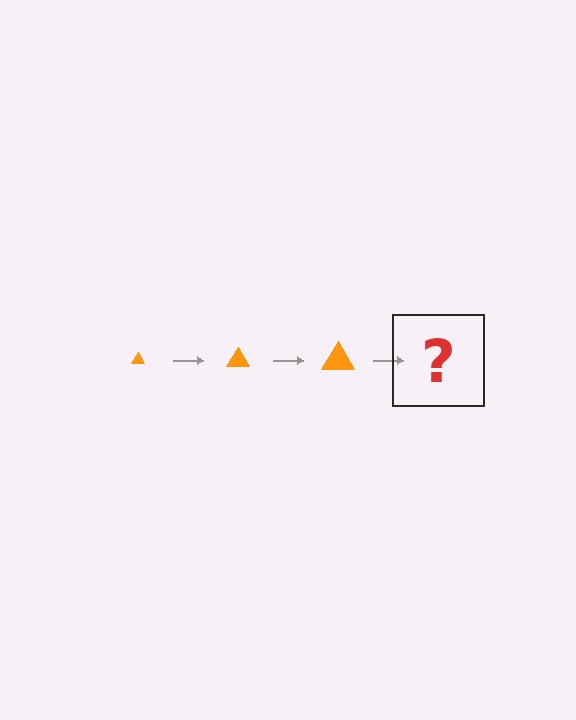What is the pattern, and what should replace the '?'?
The pattern is that the triangle gets progressively larger each step. The '?' should be an orange triangle, larger than the previous one.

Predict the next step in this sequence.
The next step is an orange triangle, larger than the previous one.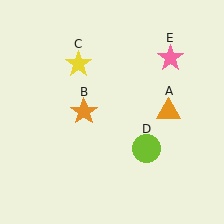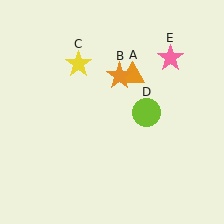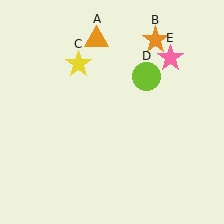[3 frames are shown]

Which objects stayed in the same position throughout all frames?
Yellow star (object C) and pink star (object E) remained stationary.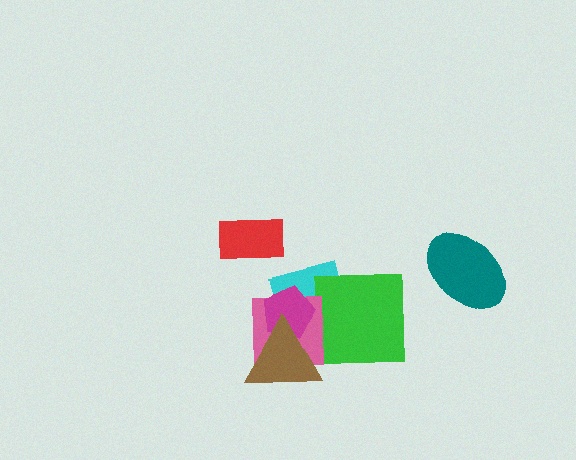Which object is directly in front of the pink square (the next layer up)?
The magenta pentagon is directly in front of the pink square.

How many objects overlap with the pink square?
3 objects overlap with the pink square.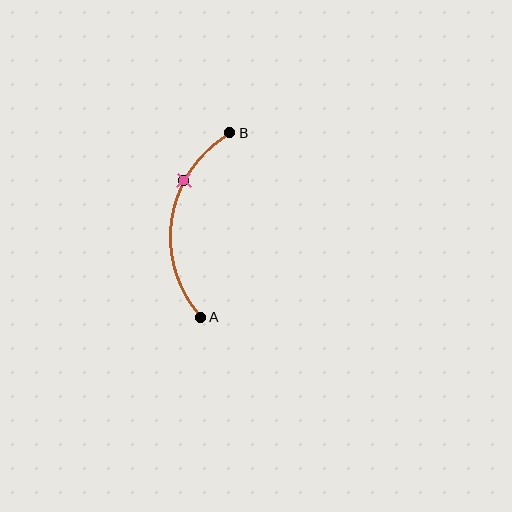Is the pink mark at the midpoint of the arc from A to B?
No. The pink mark lies on the arc but is closer to endpoint B. The arc midpoint would be at the point on the curve equidistant along the arc from both A and B.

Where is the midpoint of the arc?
The arc midpoint is the point on the curve farthest from the straight line joining A and B. It sits to the left of that line.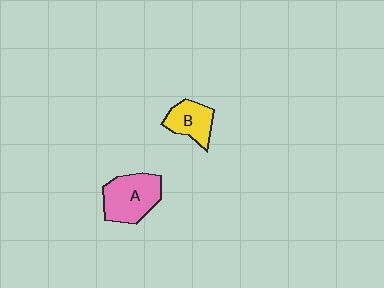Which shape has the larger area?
Shape A (pink).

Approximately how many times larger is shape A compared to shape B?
Approximately 1.5 times.